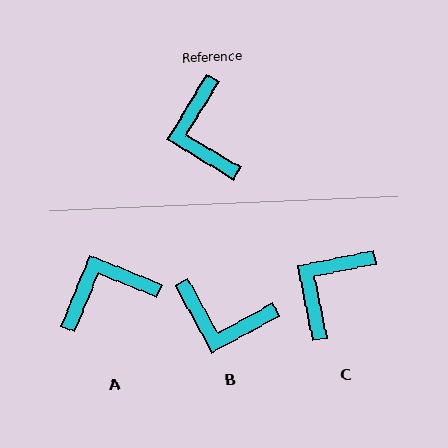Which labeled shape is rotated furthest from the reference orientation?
A, about 81 degrees away.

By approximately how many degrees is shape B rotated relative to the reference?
Approximately 60 degrees counter-clockwise.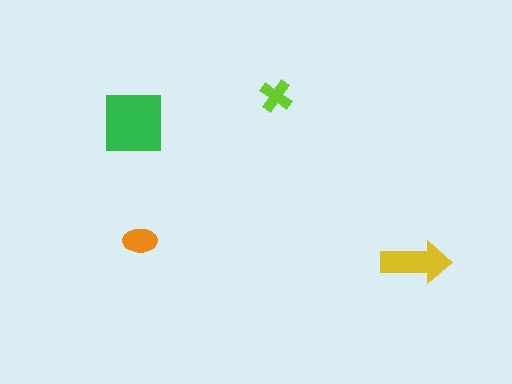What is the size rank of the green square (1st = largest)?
1st.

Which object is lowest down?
The yellow arrow is bottommost.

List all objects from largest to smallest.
The green square, the yellow arrow, the orange ellipse, the lime cross.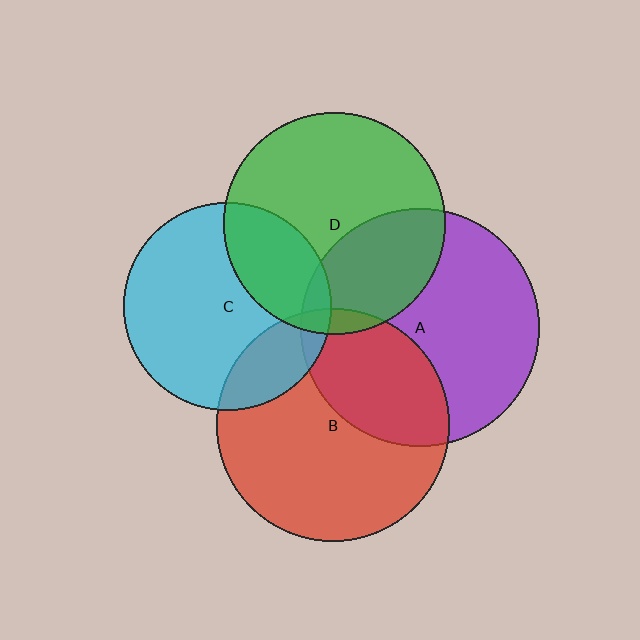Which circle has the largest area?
Circle A (purple).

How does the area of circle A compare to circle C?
Approximately 1.3 times.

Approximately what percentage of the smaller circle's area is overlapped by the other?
Approximately 5%.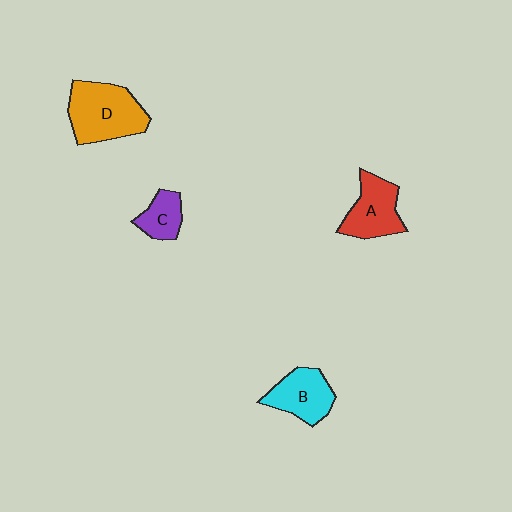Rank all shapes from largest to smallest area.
From largest to smallest: D (orange), A (red), B (cyan), C (purple).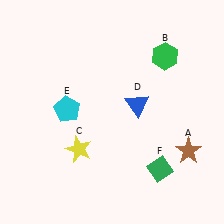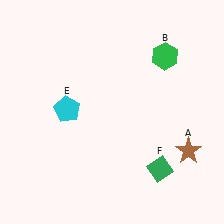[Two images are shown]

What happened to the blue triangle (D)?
The blue triangle (D) was removed in Image 2. It was in the top-right area of Image 1.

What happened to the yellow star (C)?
The yellow star (C) was removed in Image 2. It was in the bottom-left area of Image 1.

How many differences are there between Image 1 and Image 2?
There are 2 differences between the two images.